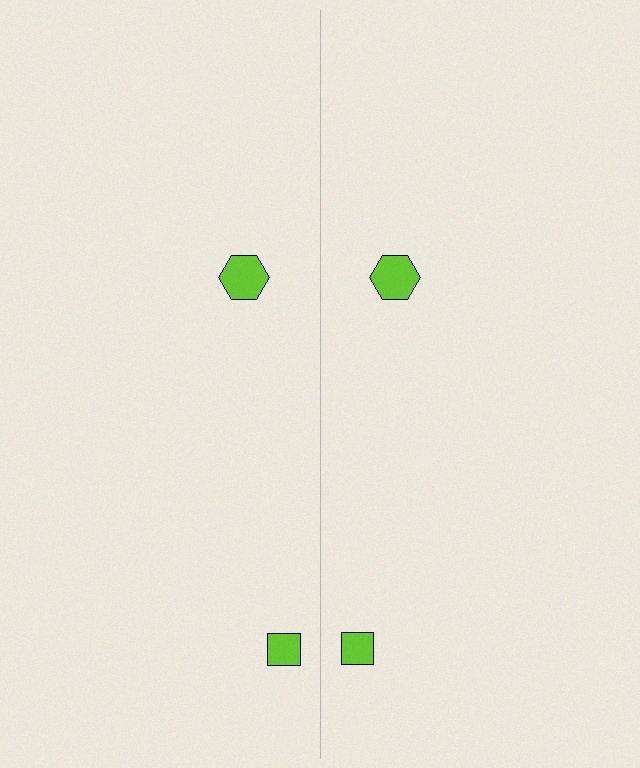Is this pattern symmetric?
Yes, this pattern has bilateral (reflection) symmetry.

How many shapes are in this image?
There are 4 shapes in this image.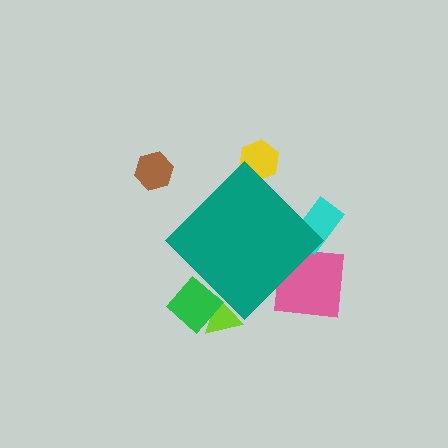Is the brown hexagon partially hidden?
No, the brown hexagon is fully visible.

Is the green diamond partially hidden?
Yes, the green diamond is partially hidden behind the teal diamond.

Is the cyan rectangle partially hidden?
Yes, the cyan rectangle is partially hidden behind the teal diamond.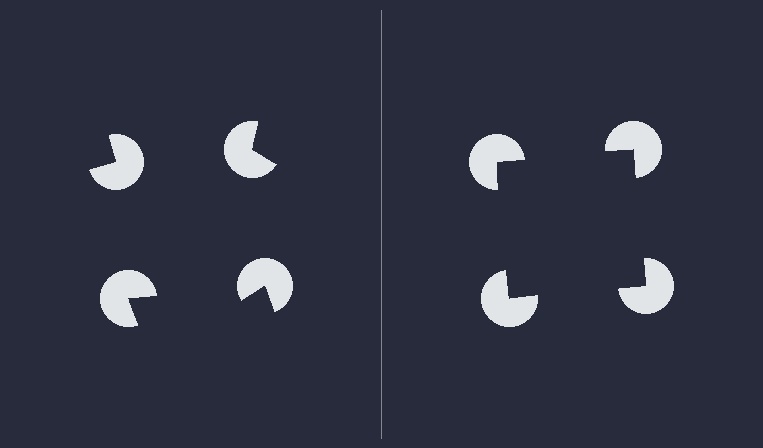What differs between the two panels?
The pac-man discs are positioned identically on both sides; only the wedge orientations differ. On the right they align to a square; on the left they are misaligned.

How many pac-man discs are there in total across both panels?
8 — 4 on each side.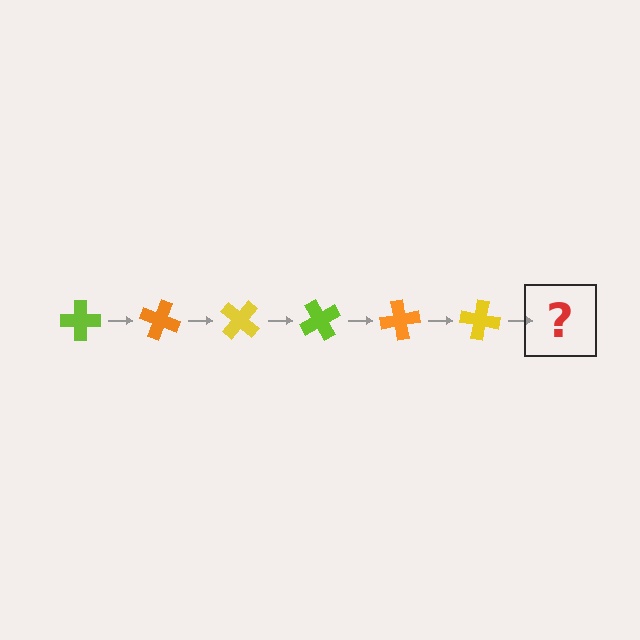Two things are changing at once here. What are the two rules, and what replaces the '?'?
The two rules are that it rotates 20 degrees each step and the color cycles through lime, orange, and yellow. The '?' should be a lime cross, rotated 120 degrees from the start.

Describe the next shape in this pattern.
It should be a lime cross, rotated 120 degrees from the start.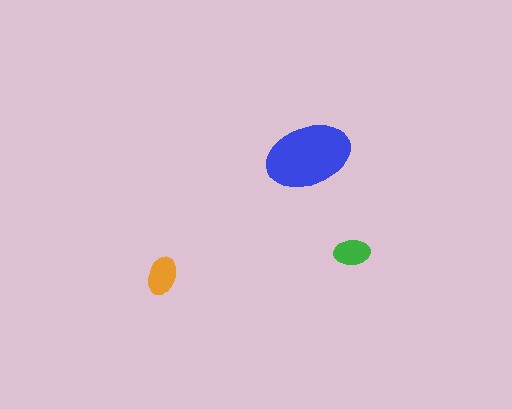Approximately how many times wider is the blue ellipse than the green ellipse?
About 2.5 times wider.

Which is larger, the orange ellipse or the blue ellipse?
The blue one.